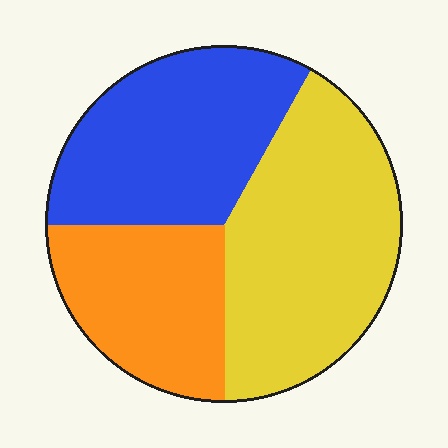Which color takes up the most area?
Yellow, at roughly 40%.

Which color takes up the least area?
Orange, at roughly 25%.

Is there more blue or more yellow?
Yellow.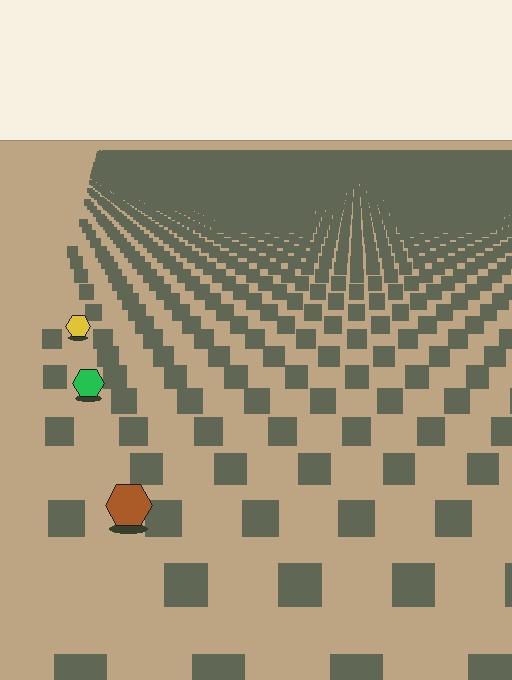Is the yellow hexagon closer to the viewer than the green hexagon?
No. The green hexagon is closer — you can tell from the texture gradient: the ground texture is coarser near it.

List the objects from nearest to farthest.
From nearest to farthest: the brown hexagon, the green hexagon, the yellow hexagon.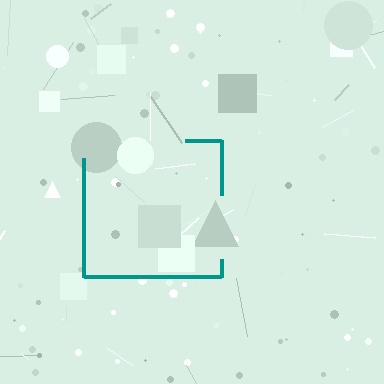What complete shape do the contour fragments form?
The contour fragments form a square.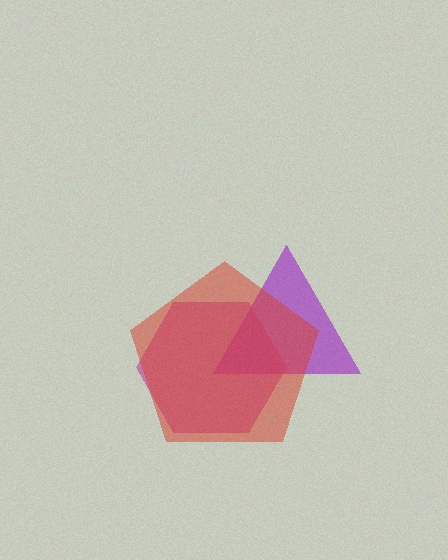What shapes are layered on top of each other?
The layered shapes are: a purple triangle, a magenta hexagon, a red pentagon.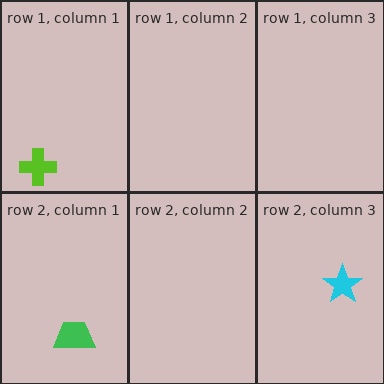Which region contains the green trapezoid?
The row 2, column 1 region.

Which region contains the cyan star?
The row 2, column 3 region.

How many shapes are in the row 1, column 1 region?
1.